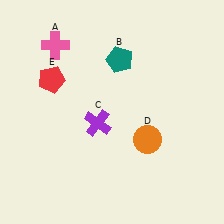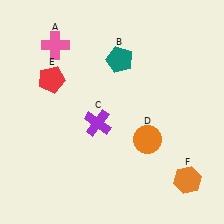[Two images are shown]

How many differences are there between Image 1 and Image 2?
There is 1 difference between the two images.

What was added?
An orange hexagon (F) was added in Image 2.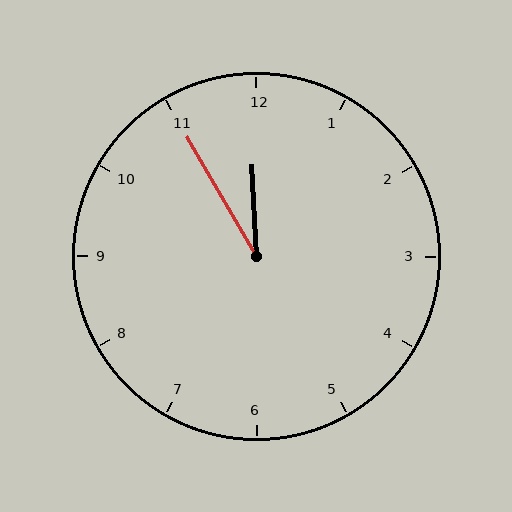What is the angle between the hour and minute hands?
Approximately 28 degrees.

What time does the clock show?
11:55.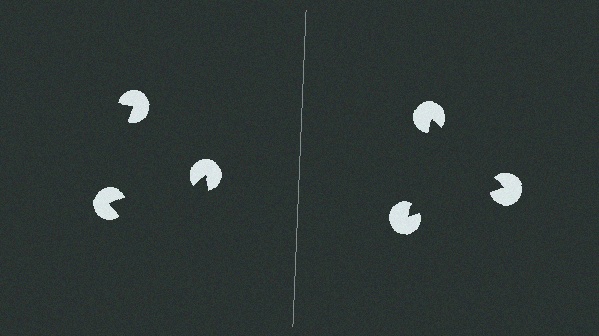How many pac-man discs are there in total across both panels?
6 — 3 on each side.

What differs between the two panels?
The pac-man discs are positioned identically on both sides; only the wedge orientations differ. On the right they align to a triangle; on the left they are misaligned.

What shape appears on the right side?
An illusory triangle.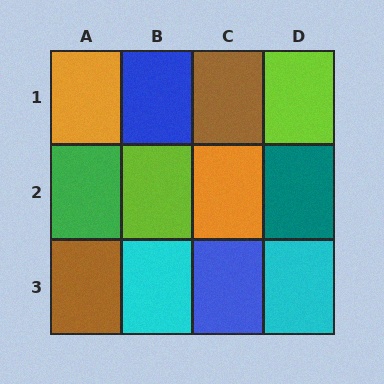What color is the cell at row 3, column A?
Brown.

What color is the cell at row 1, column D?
Lime.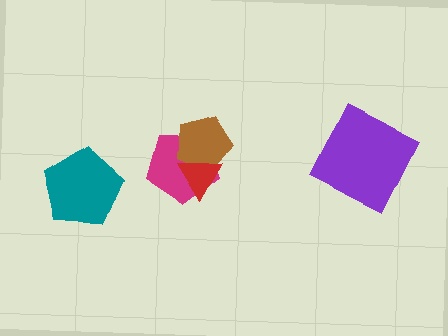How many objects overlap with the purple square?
0 objects overlap with the purple square.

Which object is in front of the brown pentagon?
The red triangle is in front of the brown pentagon.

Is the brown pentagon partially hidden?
Yes, it is partially covered by another shape.